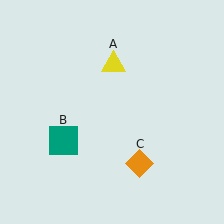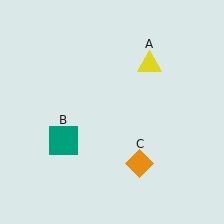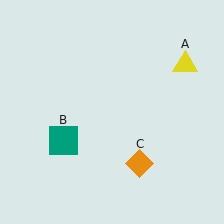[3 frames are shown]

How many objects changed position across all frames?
1 object changed position: yellow triangle (object A).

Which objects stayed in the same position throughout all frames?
Teal square (object B) and orange diamond (object C) remained stationary.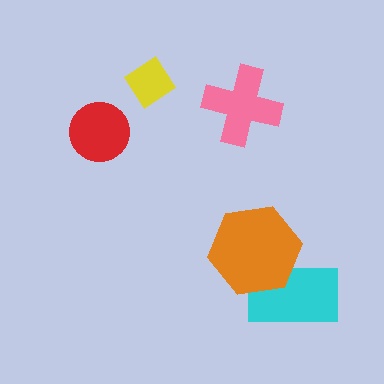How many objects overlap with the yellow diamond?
0 objects overlap with the yellow diamond.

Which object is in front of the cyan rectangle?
The orange hexagon is in front of the cyan rectangle.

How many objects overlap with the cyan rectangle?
1 object overlaps with the cyan rectangle.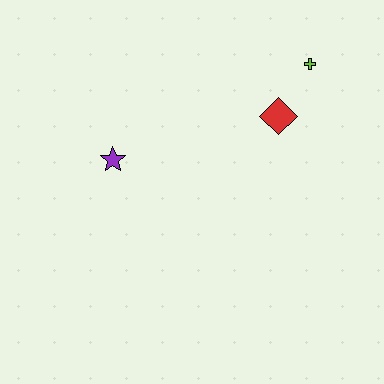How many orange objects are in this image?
There are no orange objects.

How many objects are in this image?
There are 3 objects.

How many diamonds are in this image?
There is 1 diamond.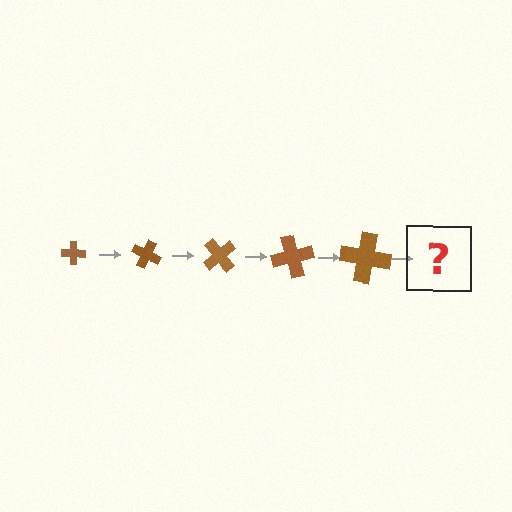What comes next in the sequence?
The next element should be a cross, larger than the previous one and rotated 125 degrees from the start.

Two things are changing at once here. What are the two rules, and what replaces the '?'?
The two rules are that the cross grows larger each step and it rotates 25 degrees each step. The '?' should be a cross, larger than the previous one and rotated 125 degrees from the start.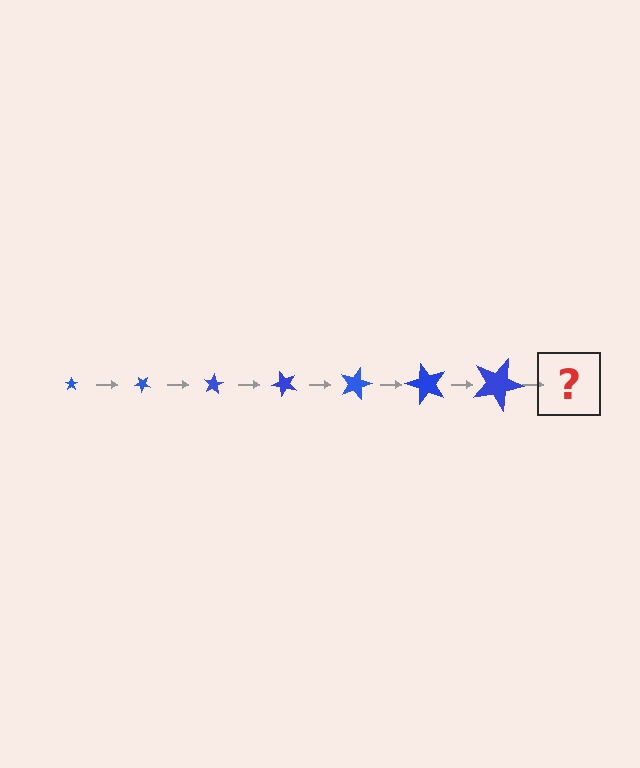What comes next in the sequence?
The next element should be a star, larger than the previous one and rotated 280 degrees from the start.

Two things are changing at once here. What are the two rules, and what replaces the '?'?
The two rules are that the star grows larger each step and it rotates 40 degrees each step. The '?' should be a star, larger than the previous one and rotated 280 degrees from the start.